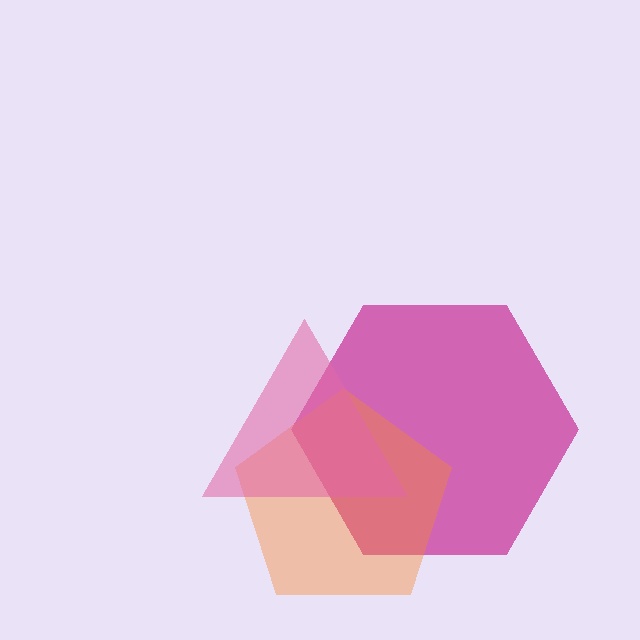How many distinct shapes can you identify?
There are 3 distinct shapes: a magenta hexagon, an orange pentagon, a pink triangle.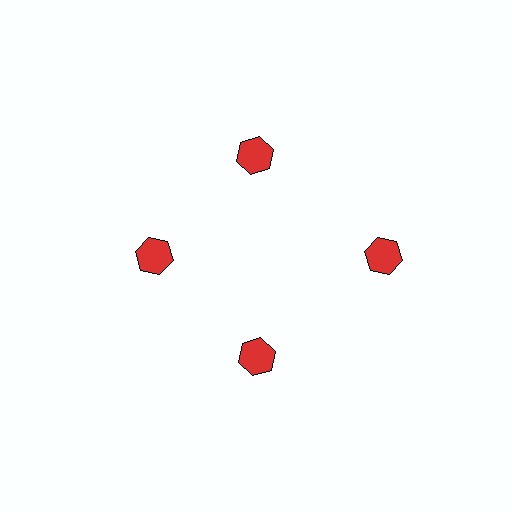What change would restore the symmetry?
The symmetry would be restored by moving it inward, back onto the ring so that all 4 hexagons sit at equal angles and equal distance from the center.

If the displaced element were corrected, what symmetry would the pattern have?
It would have 4-fold rotational symmetry — the pattern would map onto itself every 90 degrees.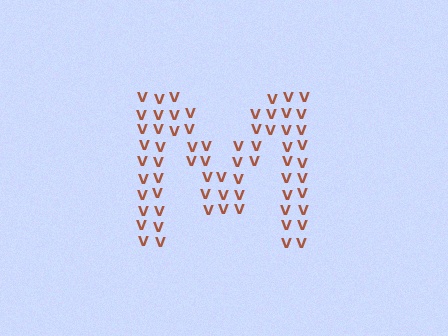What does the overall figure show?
The overall figure shows the letter M.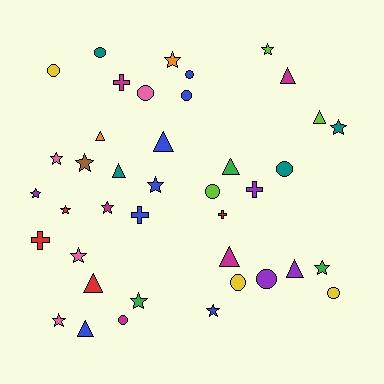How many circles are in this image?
There are 11 circles.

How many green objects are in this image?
There are 3 green objects.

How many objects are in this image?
There are 40 objects.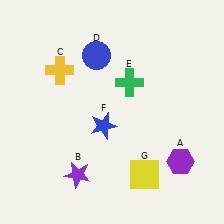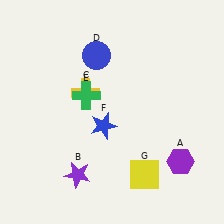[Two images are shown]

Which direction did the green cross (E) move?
The green cross (E) moved left.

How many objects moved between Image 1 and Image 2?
2 objects moved between the two images.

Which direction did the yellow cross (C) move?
The yellow cross (C) moved right.